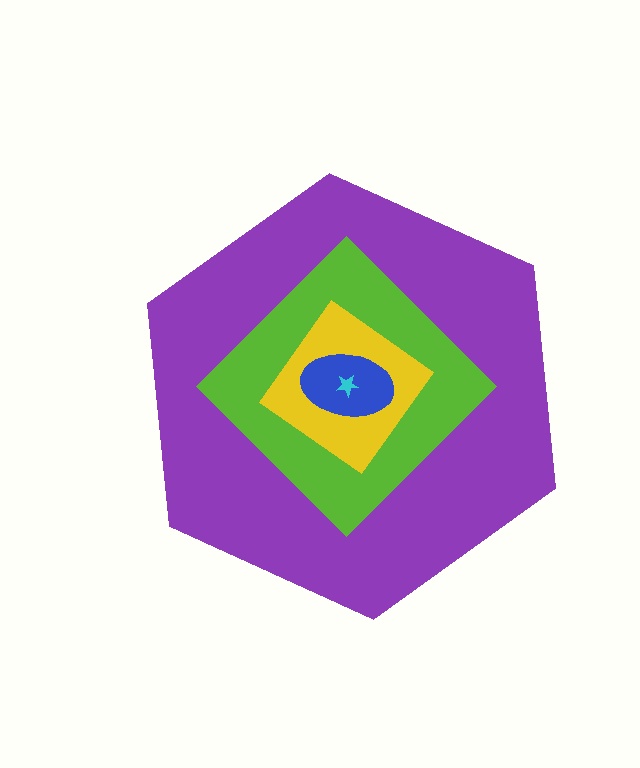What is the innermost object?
The cyan star.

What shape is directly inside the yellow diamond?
The blue ellipse.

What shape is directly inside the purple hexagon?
The lime diamond.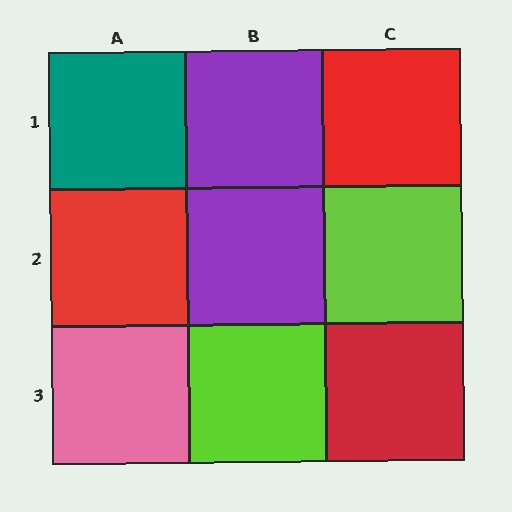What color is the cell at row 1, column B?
Purple.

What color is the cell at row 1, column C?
Red.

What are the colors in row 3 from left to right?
Pink, lime, red.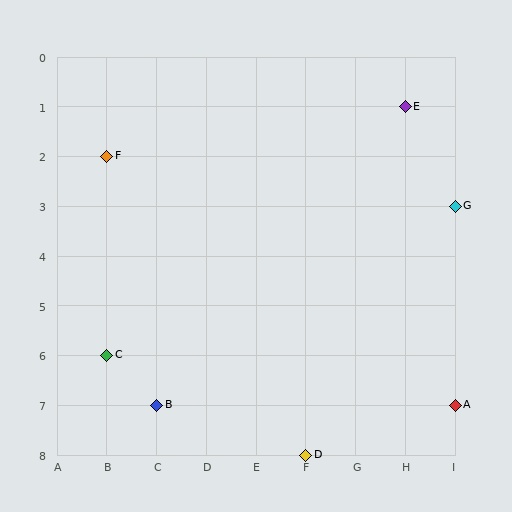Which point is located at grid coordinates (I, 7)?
Point A is at (I, 7).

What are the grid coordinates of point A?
Point A is at grid coordinates (I, 7).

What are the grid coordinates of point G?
Point G is at grid coordinates (I, 3).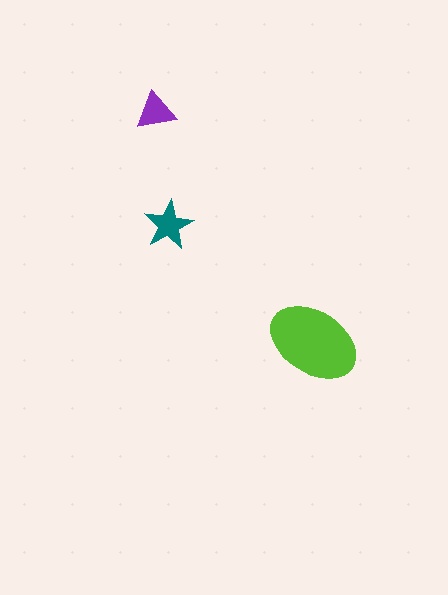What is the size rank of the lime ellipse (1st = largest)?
1st.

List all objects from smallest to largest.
The purple triangle, the teal star, the lime ellipse.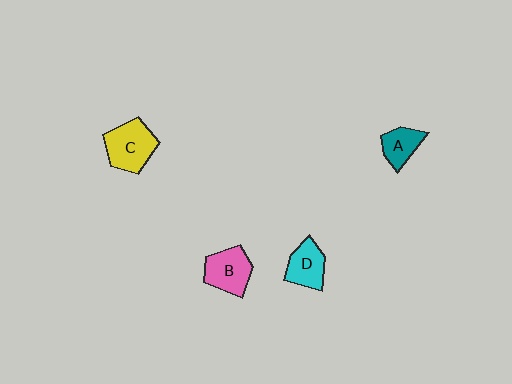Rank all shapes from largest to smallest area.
From largest to smallest: C (yellow), B (pink), D (cyan), A (teal).